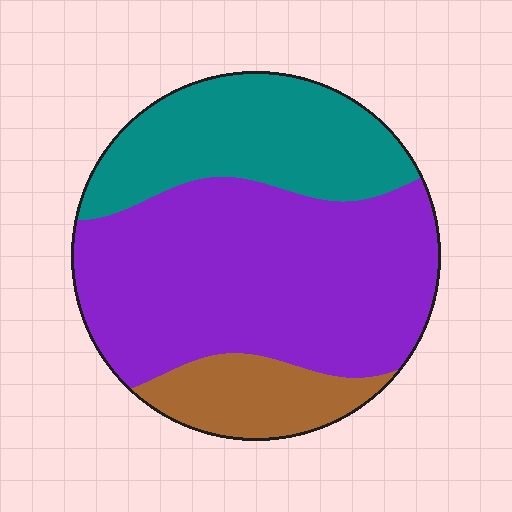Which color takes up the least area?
Brown, at roughly 15%.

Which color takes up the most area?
Purple, at roughly 55%.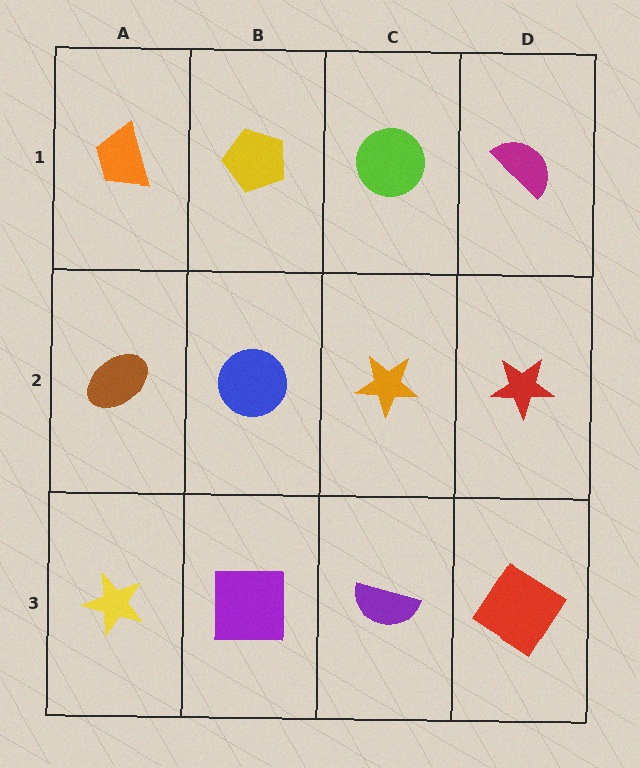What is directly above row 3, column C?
An orange star.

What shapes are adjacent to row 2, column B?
A yellow pentagon (row 1, column B), a purple square (row 3, column B), a brown ellipse (row 2, column A), an orange star (row 2, column C).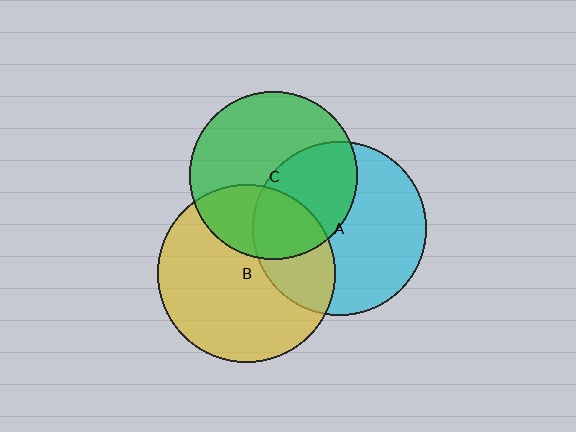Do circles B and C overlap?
Yes.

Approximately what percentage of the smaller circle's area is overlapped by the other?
Approximately 30%.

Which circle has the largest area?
Circle B (yellow).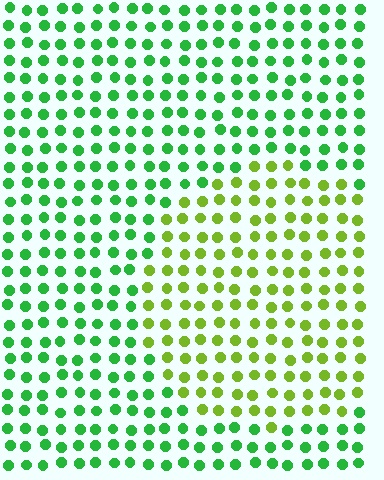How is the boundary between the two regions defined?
The boundary is defined purely by a slight shift in hue (about 41 degrees). Spacing, size, and orientation are identical on both sides.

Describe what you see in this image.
The image is filled with small green elements in a uniform arrangement. A circle-shaped region is visible where the elements are tinted to a slightly different hue, forming a subtle color boundary.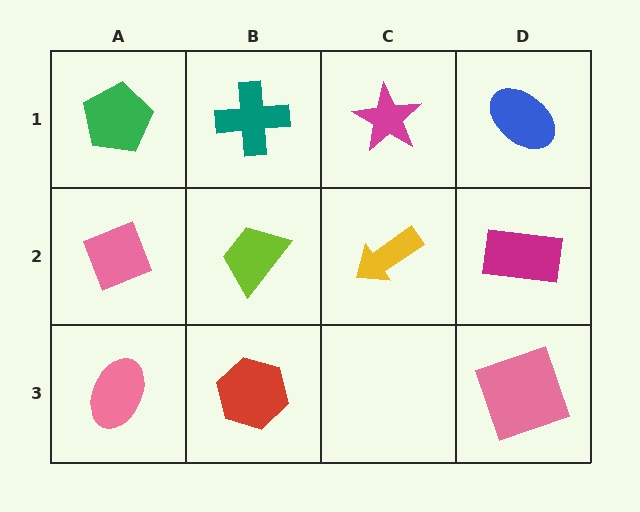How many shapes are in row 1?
4 shapes.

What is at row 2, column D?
A magenta rectangle.